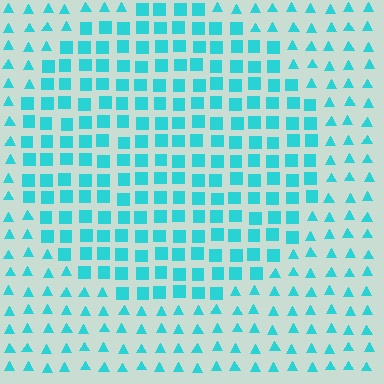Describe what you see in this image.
The image is filled with small cyan elements arranged in a uniform grid. A circle-shaped region contains squares, while the surrounding area contains triangles. The boundary is defined purely by the change in element shape.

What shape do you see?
I see a circle.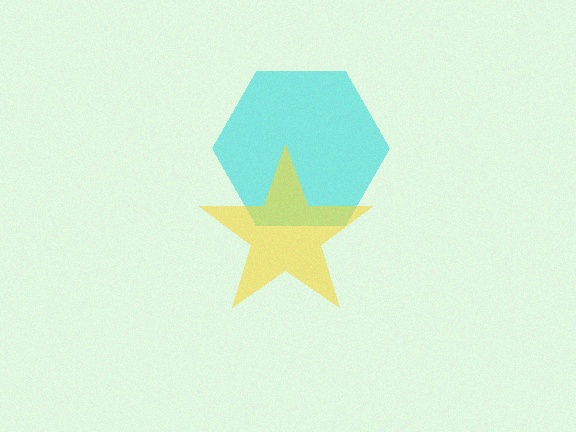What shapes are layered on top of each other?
The layered shapes are: a cyan hexagon, a yellow star.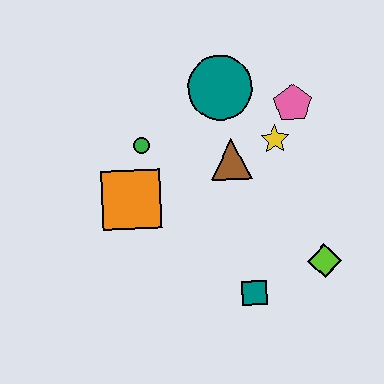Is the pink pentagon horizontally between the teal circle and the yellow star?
No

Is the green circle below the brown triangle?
No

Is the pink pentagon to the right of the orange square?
Yes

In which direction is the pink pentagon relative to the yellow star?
The pink pentagon is above the yellow star.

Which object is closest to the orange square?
The green circle is closest to the orange square.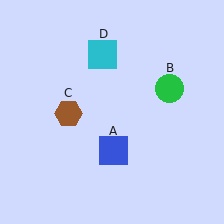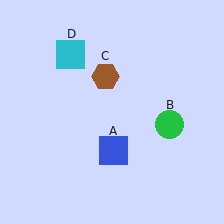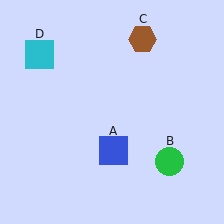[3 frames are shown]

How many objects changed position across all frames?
3 objects changed position: green circle (object B), brown hexagon (object C), cyan square (object D).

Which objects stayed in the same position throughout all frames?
Blue square (object A) remained stationary.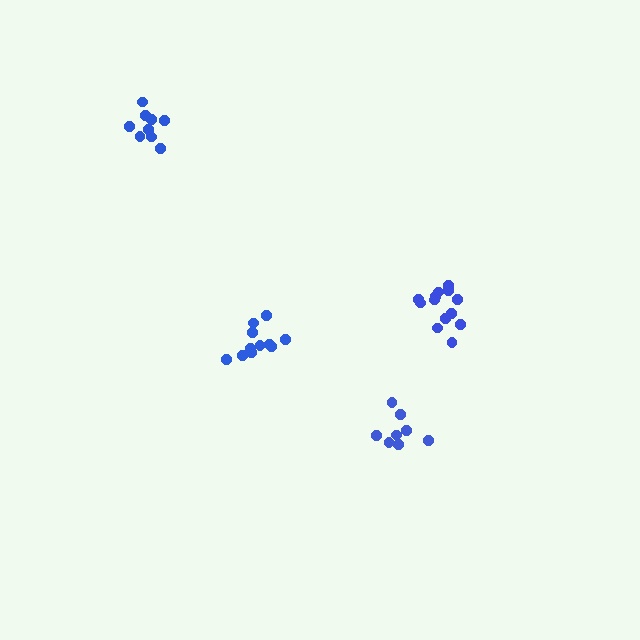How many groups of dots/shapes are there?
There are 4 groups.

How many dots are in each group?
Group 1: 13 dots, Group 2: 8 dots, Group 3: 11 dots, Group 4: 9 dots (41 total).